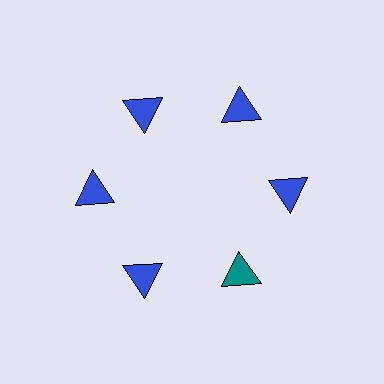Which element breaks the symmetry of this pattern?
The teal triangle at roughly the 5 o'clock position breaks the symmetry. All other shapes are blue triangles.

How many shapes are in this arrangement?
There are 6 shapes arranged in a ring pattern.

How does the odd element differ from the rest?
It has a different color: teal instead of blue.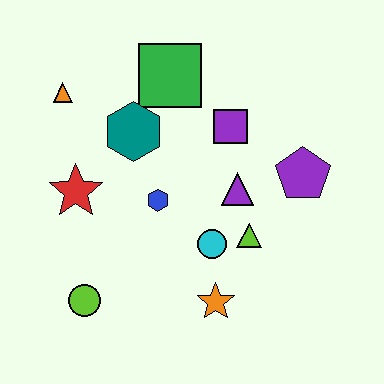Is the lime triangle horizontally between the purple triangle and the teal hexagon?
No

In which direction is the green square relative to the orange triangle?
The green square is to the right of the orange triangle.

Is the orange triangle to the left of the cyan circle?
Yes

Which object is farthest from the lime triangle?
The orange triangle is farthest from the lime triangle.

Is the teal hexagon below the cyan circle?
No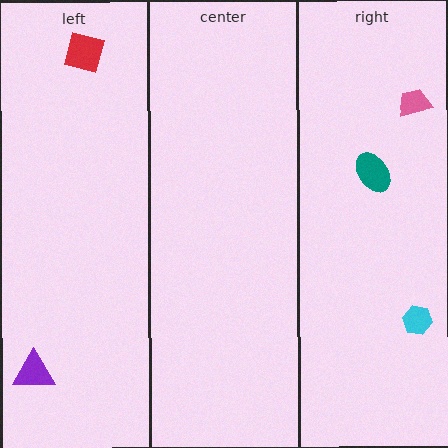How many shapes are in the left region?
2.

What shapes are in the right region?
The teal ellipse, the pink trapezoid, the cyan hexagon.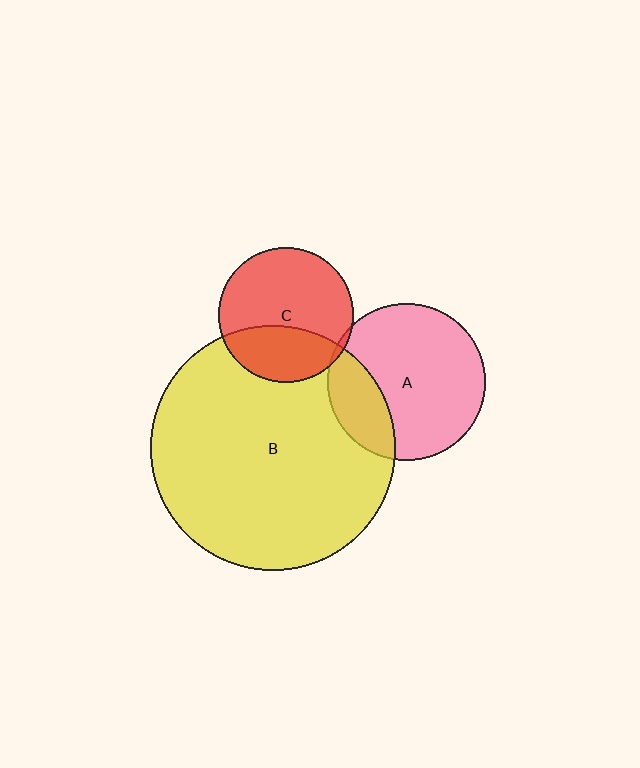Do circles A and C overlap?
Yes.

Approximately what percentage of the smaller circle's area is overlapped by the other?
Approximately 5%.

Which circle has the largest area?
Circle B (yellow).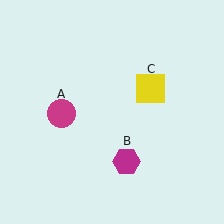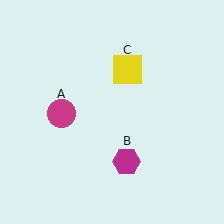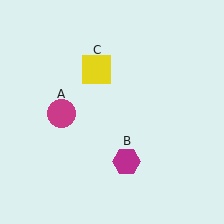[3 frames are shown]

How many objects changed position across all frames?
1 object changed position: yellow square (object C).